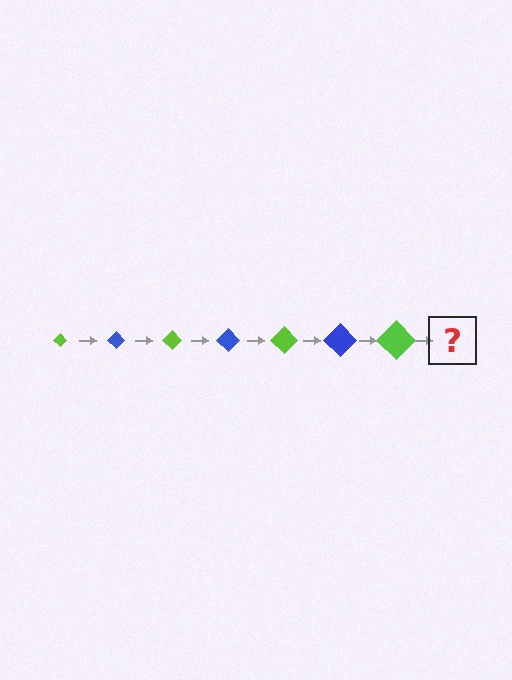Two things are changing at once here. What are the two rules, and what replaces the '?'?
The two rules are that the diamond grows larger each step and the color cycles through lime and blue. The '?' should be a blue diamond, larger than the previous one.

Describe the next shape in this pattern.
It should be a blue diamond, larger than the previous one.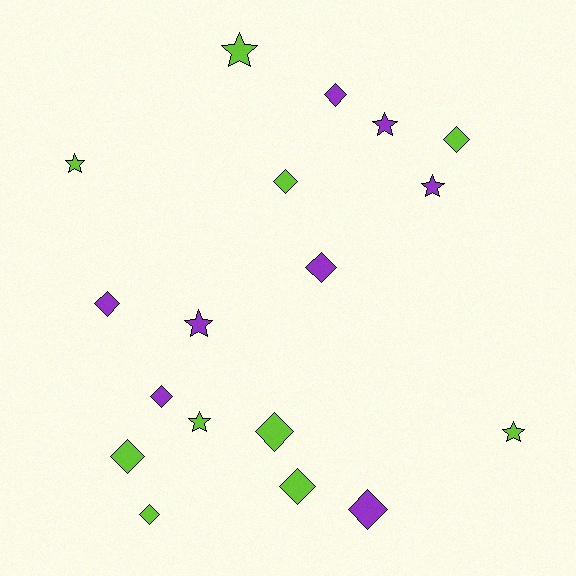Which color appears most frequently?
Lime, with 10 objects.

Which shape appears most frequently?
Diamond, with 11 objects.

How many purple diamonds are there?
There are 5 purple diamonds.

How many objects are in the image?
There are 18 objects.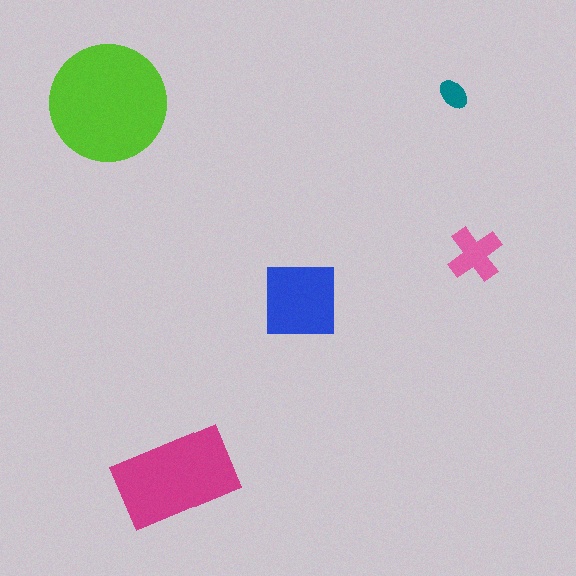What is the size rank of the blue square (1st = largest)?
3rd.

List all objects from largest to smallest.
The lime circle, the magenta rectangle, the blue square, the pink cross, the teal ellipse.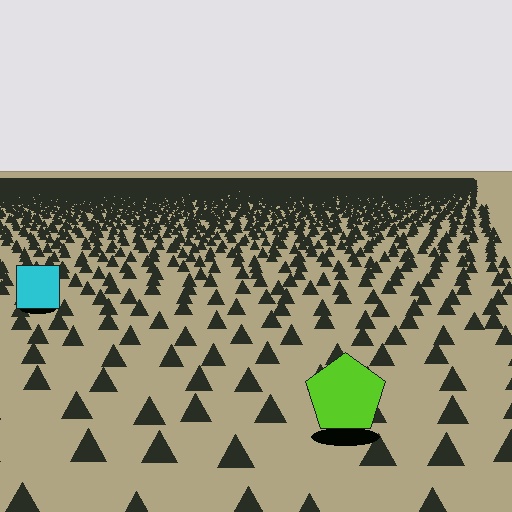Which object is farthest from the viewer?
The cyan square is farthest from the viewer. It appears smaller and the ground texture around it is denser.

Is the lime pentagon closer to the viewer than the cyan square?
Yes. The lime pentagon is closer — you can tell from the texture gradient: the ground texture is coarser near it.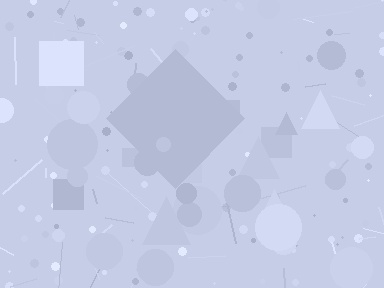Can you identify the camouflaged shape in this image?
The camouflaged shape is a diamond.